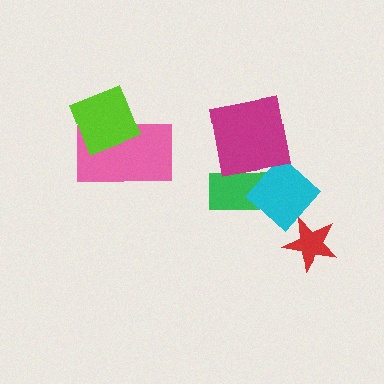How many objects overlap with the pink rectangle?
1 object overlaps with the pink rectangle.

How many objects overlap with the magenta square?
1 object overlaps with the magenta square.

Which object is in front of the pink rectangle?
The lime diamond is in front of the pink rectangle.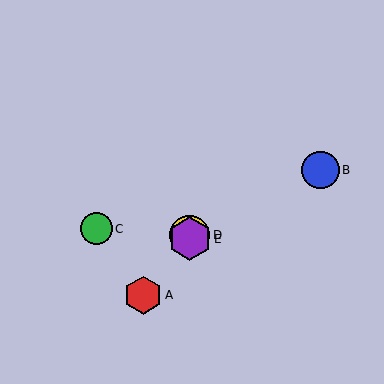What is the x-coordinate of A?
Object A is at x≈143.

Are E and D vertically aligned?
Yes, both are at x≈190.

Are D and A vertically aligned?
No, D is at x≈190 and A is at x≈143.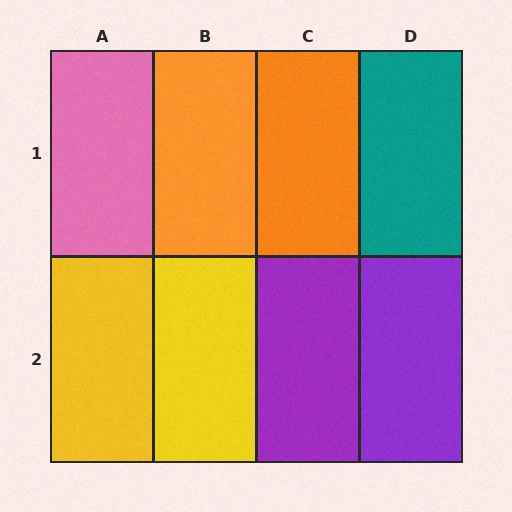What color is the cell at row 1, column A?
Pink.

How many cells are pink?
1 cell is pink.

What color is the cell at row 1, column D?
Teal.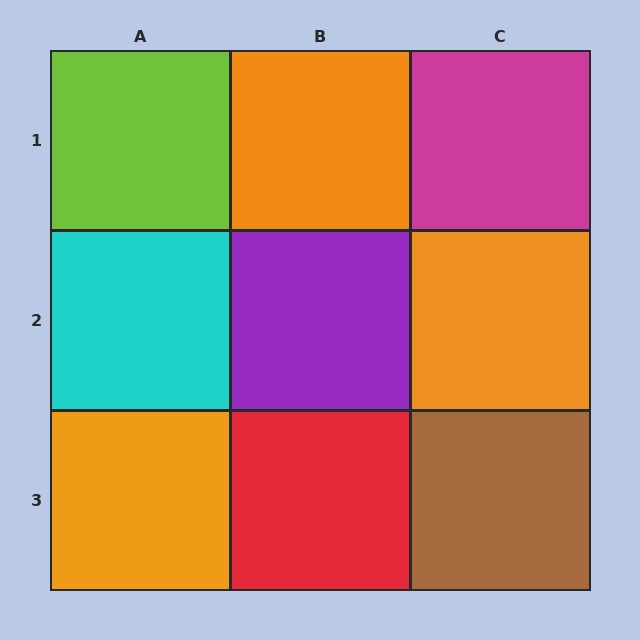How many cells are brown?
1 cell is brown.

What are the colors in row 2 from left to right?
Cyan, purple, orange.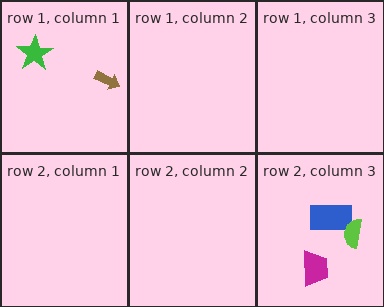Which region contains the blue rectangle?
The row 2, column 3 region.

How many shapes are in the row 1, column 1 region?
2.